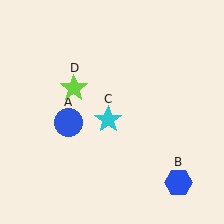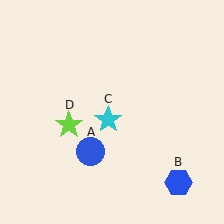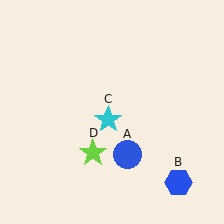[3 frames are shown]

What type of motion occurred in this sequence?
The blue circle (object A), lime star (object D) rotated counterclockwise around the center of the scene.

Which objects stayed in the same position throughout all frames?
Blue hexagon (object B) and cyan star (object C) remained stationary.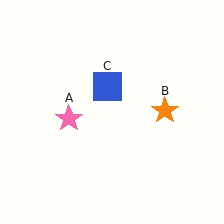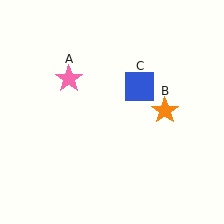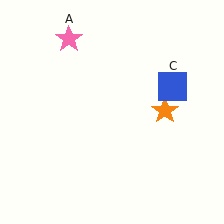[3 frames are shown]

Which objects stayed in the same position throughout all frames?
Orange star (object B) remained stationary.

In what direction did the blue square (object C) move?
The blue square (object C) moved right.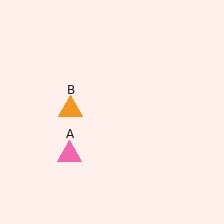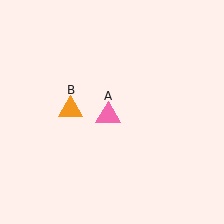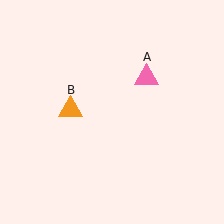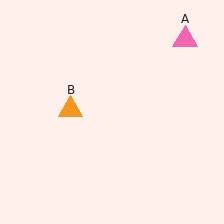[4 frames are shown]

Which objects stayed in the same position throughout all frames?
Orange triangle (object B) remained stationary.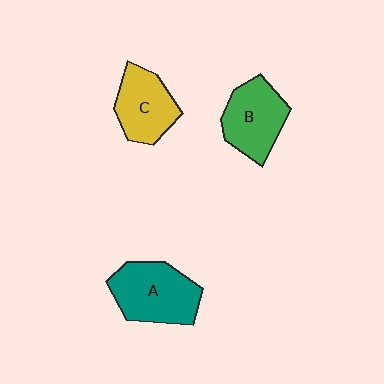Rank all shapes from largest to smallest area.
From largest to smallest: A (teal), B (green), C (yellow).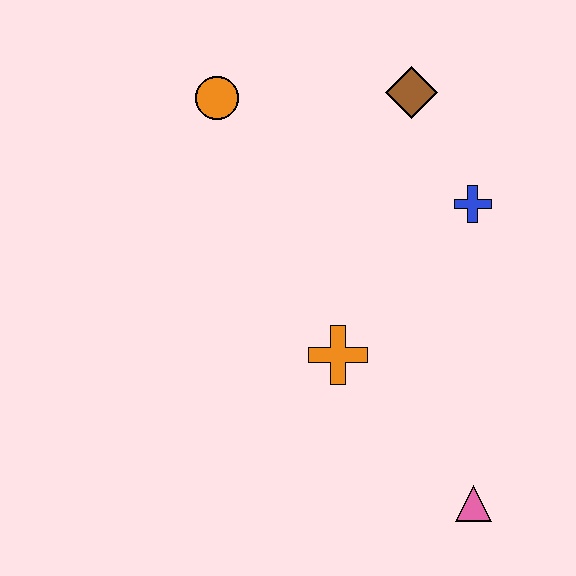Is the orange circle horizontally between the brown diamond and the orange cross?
No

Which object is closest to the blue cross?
The brown diamond is closest to the blue cross.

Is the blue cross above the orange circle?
No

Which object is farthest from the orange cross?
The orange circle is farthest from the orange cross.